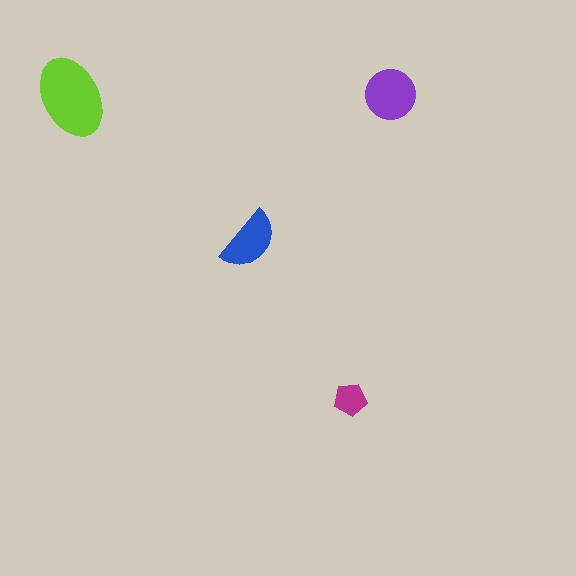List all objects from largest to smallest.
The lime ellipse, the purple circle, the blue semicircle, the magenta pentagon.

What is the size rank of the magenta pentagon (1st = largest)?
4th.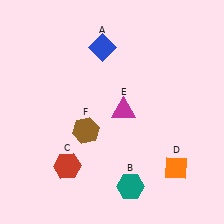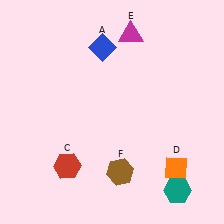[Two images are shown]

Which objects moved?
The objects that moved are: the teal hexagon (B), the magenta triangle (E), the brown hexagon (F).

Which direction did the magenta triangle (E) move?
The magenta triangle (E) moved up.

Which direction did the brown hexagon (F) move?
The brown hexagon (F) moved down.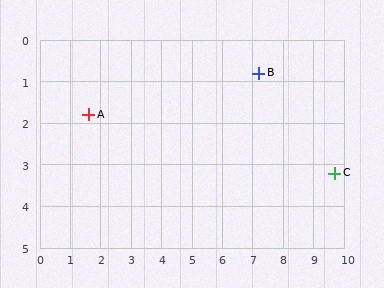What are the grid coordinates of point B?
Point B is at approximately (7.2, 0.8).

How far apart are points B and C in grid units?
Points B and C are about 3.5 grid units apart.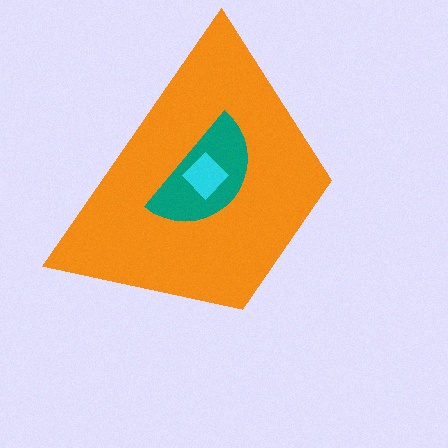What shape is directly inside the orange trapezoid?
The teal semicircle.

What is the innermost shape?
The cyan diamond.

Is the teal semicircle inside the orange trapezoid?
Yes.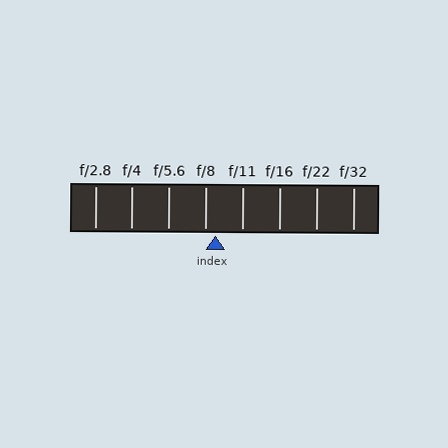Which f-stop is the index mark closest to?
The index mark is closest to f/8.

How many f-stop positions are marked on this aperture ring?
There are 8 f-stop positions marked.